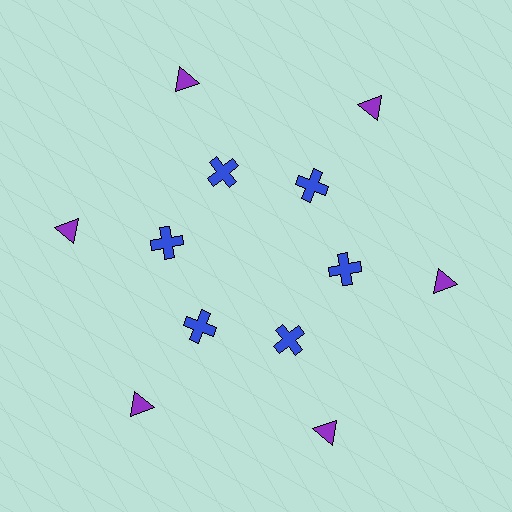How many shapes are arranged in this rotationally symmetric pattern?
There are 12 shapes, arranged in 6 groups of 2.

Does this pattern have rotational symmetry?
Yes, this pattern has 6-fold rotational symmetry. It looks the same after rotating 60 degrees around the center.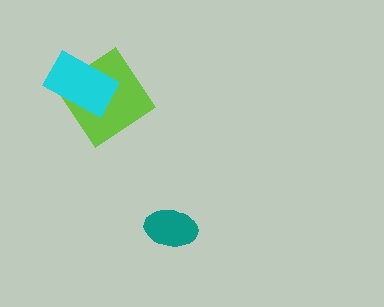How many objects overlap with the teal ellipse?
0 objects overlap with the teal ellipse.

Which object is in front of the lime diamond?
The cyan rectangle is in front of the lime diamond.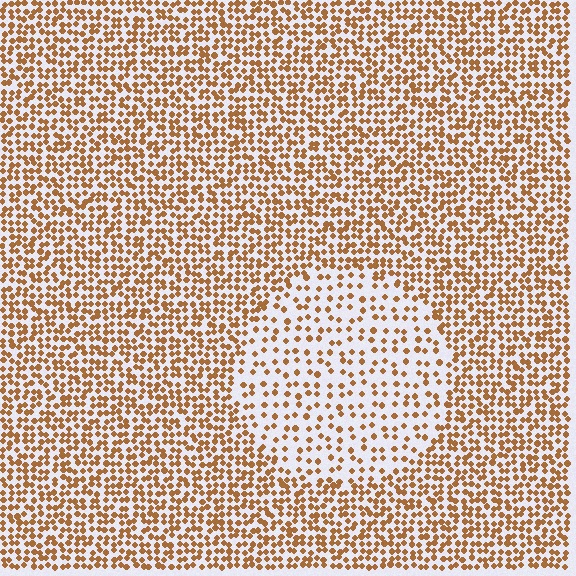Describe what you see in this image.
The image contains small brown elements arranged at two different densities. A circle-shaped region is visible where the elements are less densely packed than the surrounding area.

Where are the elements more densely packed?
The elements are more densely packed outside the circle boundary.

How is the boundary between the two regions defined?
The boundary is defined by a change in element density (approximately 2.2x ratio). All elements are the same color, size, and shape.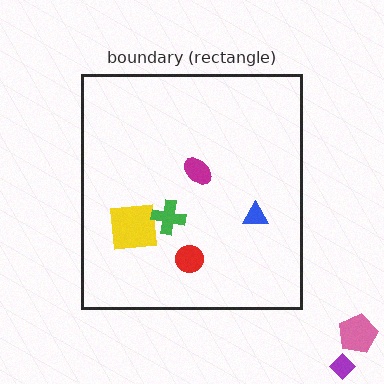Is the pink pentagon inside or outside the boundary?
Outside.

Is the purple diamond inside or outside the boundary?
Outside.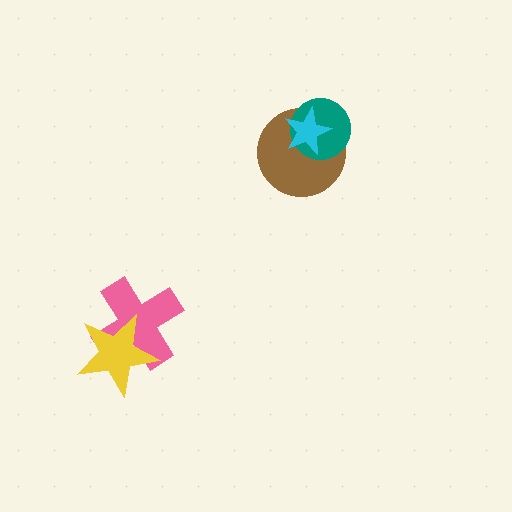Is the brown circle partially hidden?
Yes, it is partially covered by another shape.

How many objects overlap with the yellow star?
1 object overlaps with the yellow star.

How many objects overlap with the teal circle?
2 objects overlap with the teal circle.